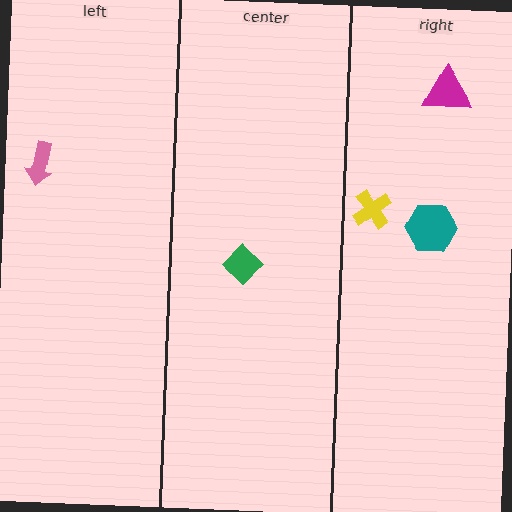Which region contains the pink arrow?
The left region.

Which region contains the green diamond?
The center region.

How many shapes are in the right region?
3.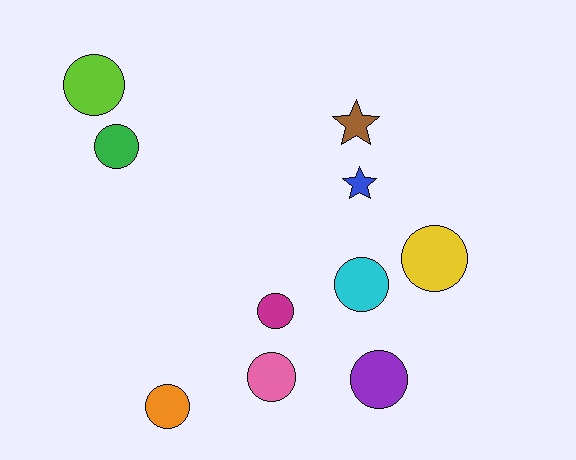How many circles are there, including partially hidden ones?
There are 8 circles.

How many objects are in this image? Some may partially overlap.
There are 10 objects.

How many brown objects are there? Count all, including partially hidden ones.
There is 1 brown object.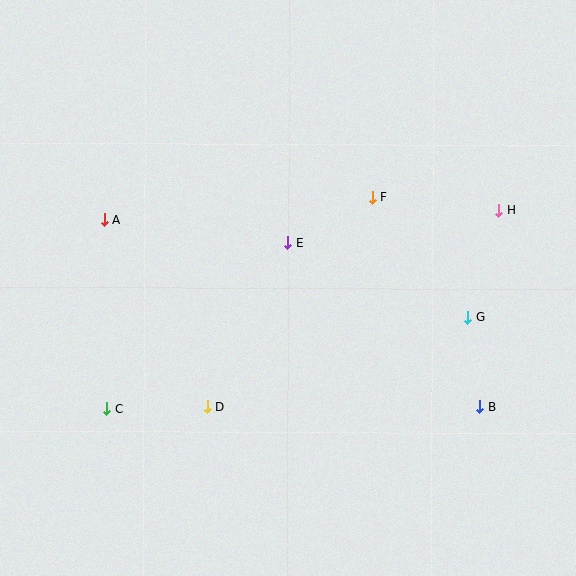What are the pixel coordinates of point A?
Point A is at (105, 220).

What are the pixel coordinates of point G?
Point G is at (468, 317).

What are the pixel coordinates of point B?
Point B is at (480, 407).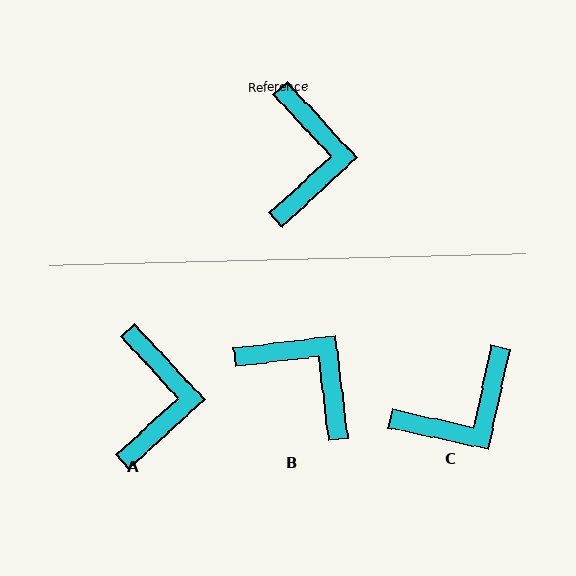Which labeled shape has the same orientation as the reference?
A.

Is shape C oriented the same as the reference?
No, it is off by about 55 degrees.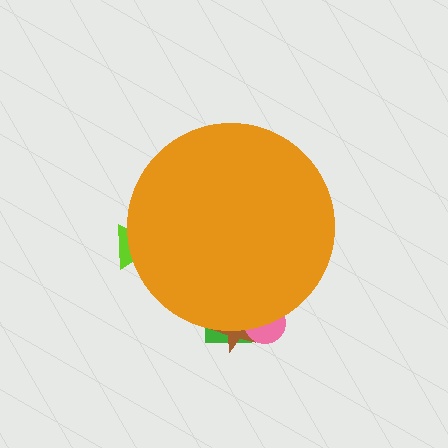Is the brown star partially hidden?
Yes, the brown star is partially hidden behind the orange circle.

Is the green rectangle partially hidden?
Yes, the green rectangle is partially hidden behind the orange circle.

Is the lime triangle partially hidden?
Yes, the lime triangle is partially hidden behind the orange circle.